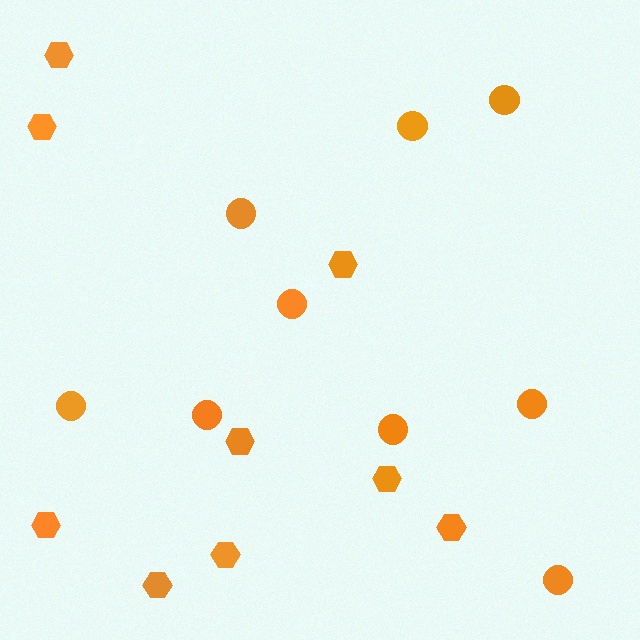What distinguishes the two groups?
There are 2 groups: one group of circles (9) and one group of hexagons (9).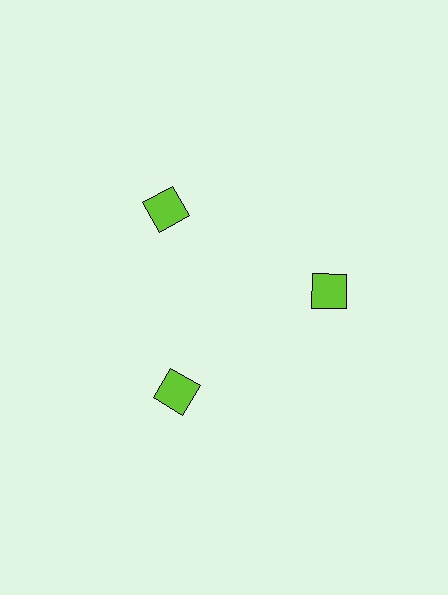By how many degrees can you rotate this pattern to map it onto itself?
The pattern maps onto itself every 120 degrees of rotation.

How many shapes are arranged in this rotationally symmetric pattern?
There are 3 shapes, arranged in 3 groups of 1.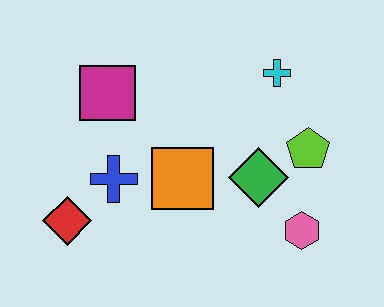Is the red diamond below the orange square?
Yes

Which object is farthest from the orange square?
The cyan cross is farthest from the orange square.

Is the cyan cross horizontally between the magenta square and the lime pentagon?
Yes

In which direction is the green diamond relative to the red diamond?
The green diamond is to the right of the red diamond.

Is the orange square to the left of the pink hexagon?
Yes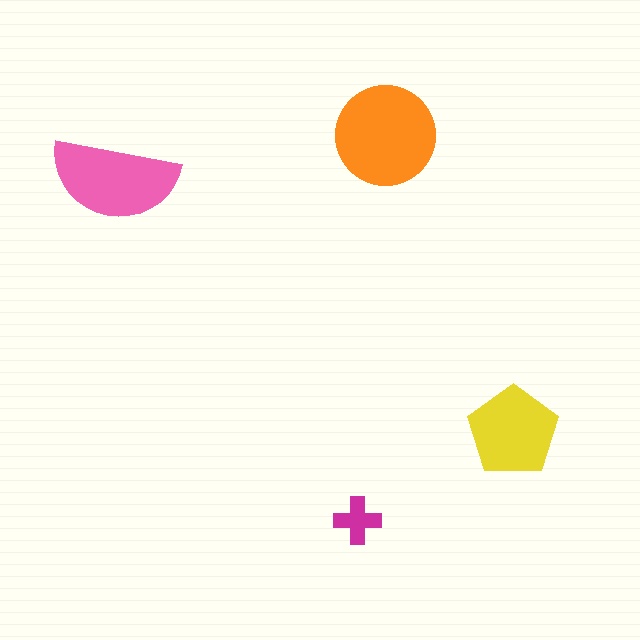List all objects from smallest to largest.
The magenta cross, the yellow pentagon, the pink semicircle, the orange circle.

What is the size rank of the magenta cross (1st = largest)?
4th.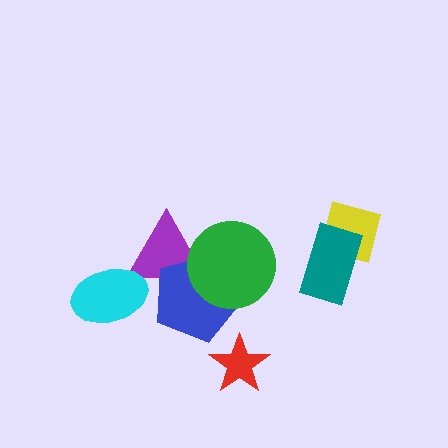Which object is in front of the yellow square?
The teal rectangle is in front of the yellow square.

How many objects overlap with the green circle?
2 objects overlap with the green circle.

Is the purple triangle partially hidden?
Yes, it is partially covered by another shape.